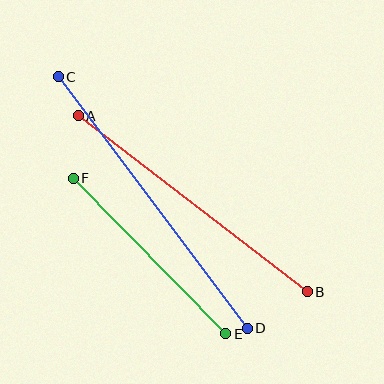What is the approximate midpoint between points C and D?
The midpoint is at approximately (153, 203) pixels.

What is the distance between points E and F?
The distance is approximately 218 pixels.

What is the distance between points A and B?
The distance is approximately 288 pixels.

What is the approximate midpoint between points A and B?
The midpoint is at approximately (193, 204) pixels.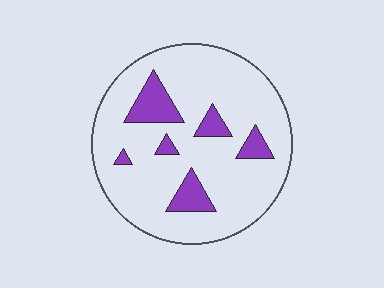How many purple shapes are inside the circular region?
6.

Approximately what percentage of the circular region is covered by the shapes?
Approximately 15%.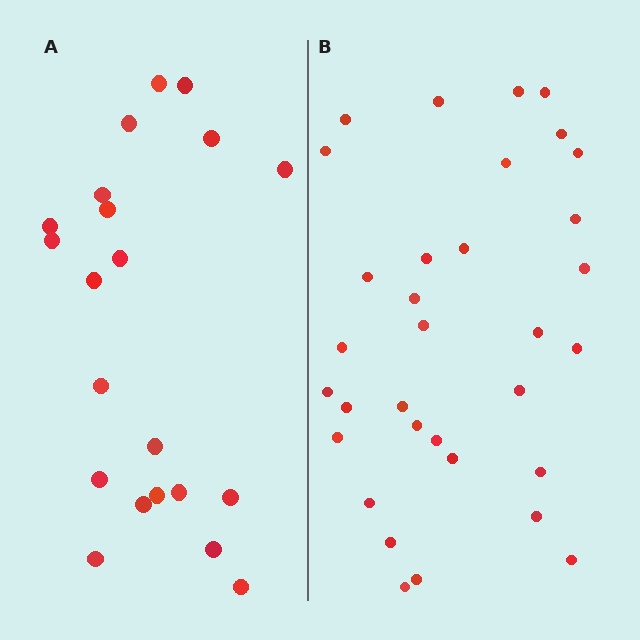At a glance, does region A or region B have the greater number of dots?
Region B (the right region) has more dots.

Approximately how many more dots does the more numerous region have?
Region B has roughly 12 or so more dots than region A.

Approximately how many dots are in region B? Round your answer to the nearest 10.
About 30 dots. (The exact count is 33, which rounds to 30.)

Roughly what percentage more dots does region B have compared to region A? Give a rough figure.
About 55% more.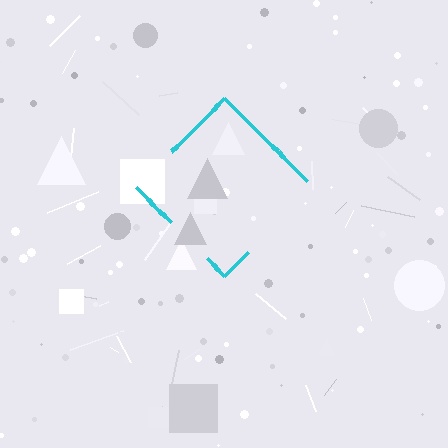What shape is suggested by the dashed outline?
The dashed outline suggests a diamond.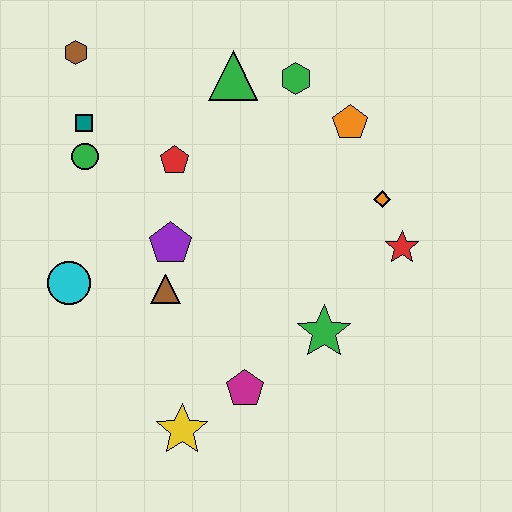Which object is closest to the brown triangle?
The purple pentagon is closest to the brown triangle.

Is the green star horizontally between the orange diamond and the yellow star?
Yes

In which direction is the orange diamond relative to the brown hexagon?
The orange diamond is to the right of the brown hexagon.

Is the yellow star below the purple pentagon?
Yes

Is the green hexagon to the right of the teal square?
Yes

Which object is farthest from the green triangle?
The yellow star is farthest from the green triangle.